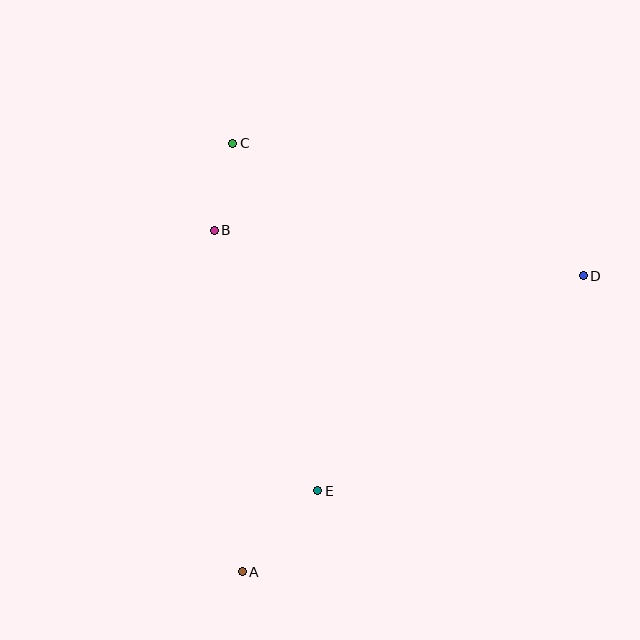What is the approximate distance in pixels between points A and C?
The distance between A and C is approximately 429 pixels.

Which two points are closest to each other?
Points B and C are closest to each other.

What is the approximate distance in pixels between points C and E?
The distance between C and E is approximately 358 pixels.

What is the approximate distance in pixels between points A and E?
The distance between A and E is approximately 111 pixels.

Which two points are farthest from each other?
Points A and D are farthest from each other.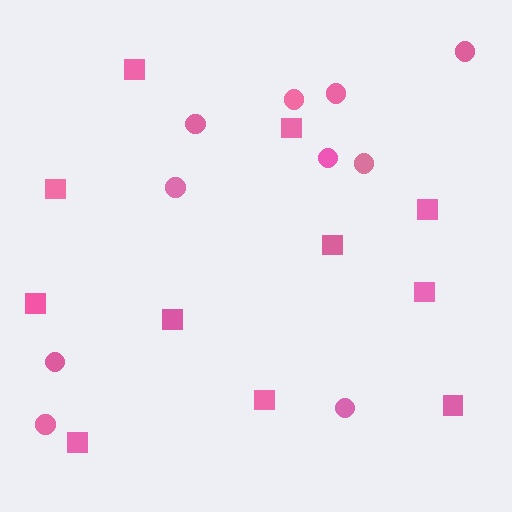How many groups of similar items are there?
There are 2 groups: one group of circles (10) and one group of squares (11).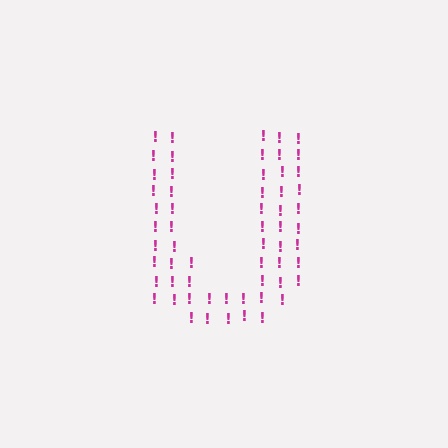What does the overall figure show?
The overall figure shows the letter U.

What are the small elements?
The small elements are exclamation marks.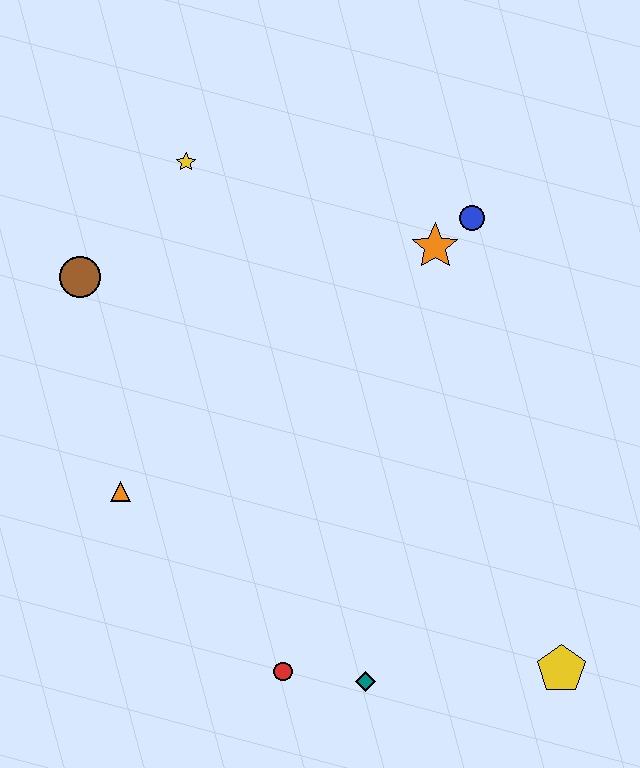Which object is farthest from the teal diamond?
The yellow star is farthest from the teal diamond.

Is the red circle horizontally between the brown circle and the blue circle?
Yes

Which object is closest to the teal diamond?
The red circle is closest to the teal diamond.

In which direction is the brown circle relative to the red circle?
The brown circle is above the red circle.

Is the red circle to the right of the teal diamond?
No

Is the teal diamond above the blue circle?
No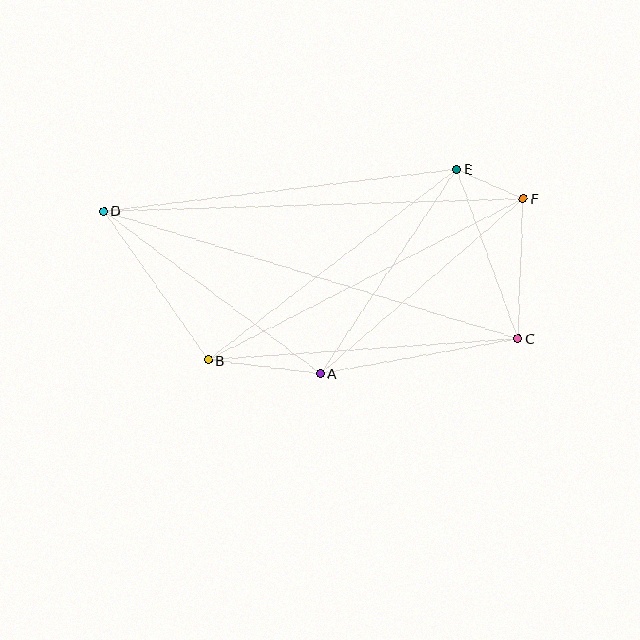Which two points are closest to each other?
Points E and F are closest to each other.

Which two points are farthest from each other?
Points C and D are farthest from each other.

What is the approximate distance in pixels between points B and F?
The distance between B and F is approximately 354 pixels.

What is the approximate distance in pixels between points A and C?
The distance between A and C is approximately 200 pixels.